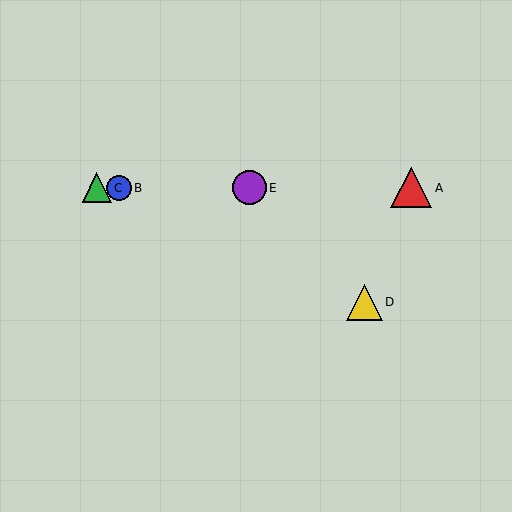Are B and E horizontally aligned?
Yes, both are at y≈188.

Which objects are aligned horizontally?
Objects A, B, C, E are aligned horizontally.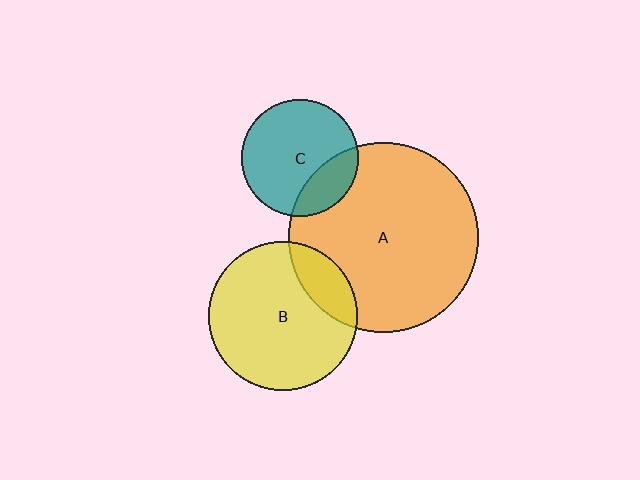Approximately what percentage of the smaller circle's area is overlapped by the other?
Approximately 20%.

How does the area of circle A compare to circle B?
Approximately 1.6 times.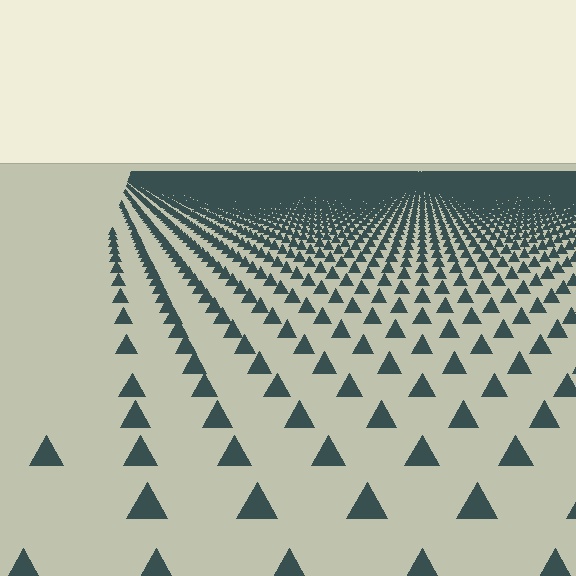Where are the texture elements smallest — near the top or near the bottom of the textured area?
Near the top.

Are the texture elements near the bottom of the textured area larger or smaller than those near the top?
Larger. Near the bottom, elements are closer to the viewer and appear at a bigger on-screen size.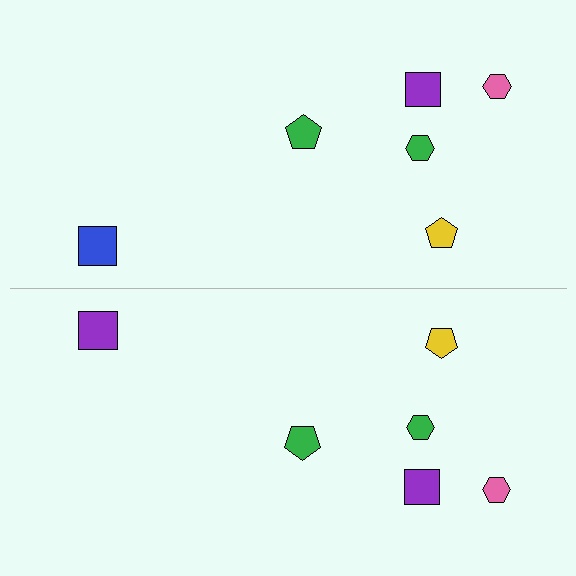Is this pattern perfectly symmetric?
No, the pattern is not perfectly symmetric. The purple square on the bottom side breaks the symmetry — its mirror counterpart is blue.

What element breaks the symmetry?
The purple square on the bottom side breaks the symmetry — its mirror counterpart is blue.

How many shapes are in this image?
There are 12 shapes in this image.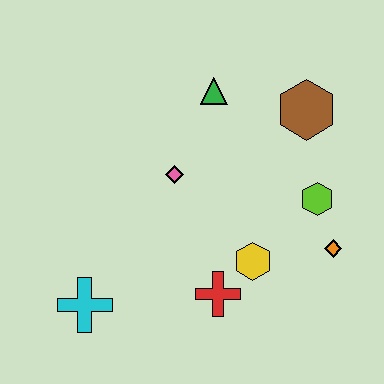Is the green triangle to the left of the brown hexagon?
Yes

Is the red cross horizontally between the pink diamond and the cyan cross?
No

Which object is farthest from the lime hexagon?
The cyan cross is farthest from the lime hexagon.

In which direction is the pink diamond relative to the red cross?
The pink diamond is above the red cross.